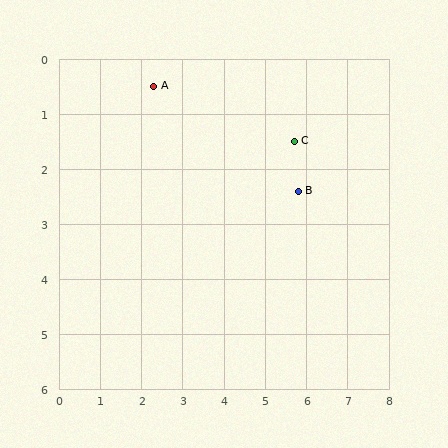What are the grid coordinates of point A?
Point A is at approximately (2.3, 0.5).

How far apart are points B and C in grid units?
Points B and C are about 0.9 grid units apart.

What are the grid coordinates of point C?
Point C is at approximately (5.7, 1.5).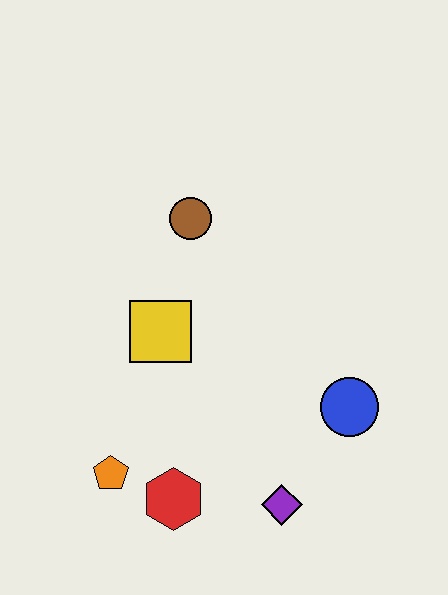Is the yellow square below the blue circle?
No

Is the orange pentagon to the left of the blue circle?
Yes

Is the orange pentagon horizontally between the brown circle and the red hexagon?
No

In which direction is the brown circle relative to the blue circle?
The brown circle is above the blue circle.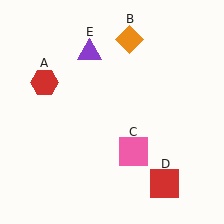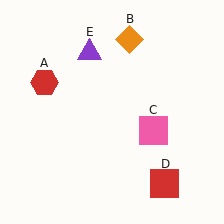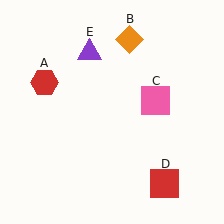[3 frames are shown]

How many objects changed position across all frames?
1 object changed position: pink square (object C).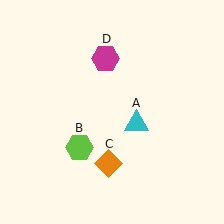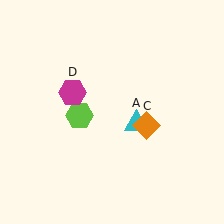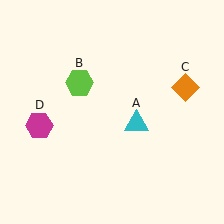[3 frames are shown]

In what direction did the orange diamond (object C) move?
The orange diamond (object C) moved up and to the right.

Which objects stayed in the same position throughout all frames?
Cyan triangle (object A) remained stationary.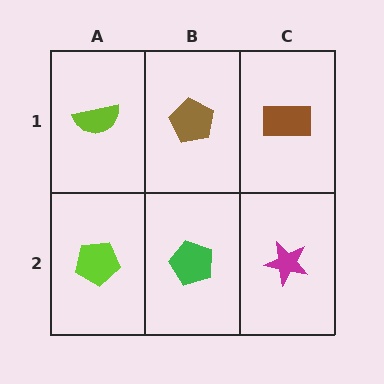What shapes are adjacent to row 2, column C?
A brown rectangle (row 1, column C), a green pentagon (row 2, column B).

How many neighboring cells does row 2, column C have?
2.